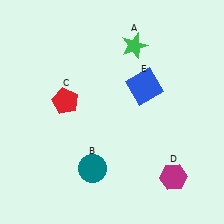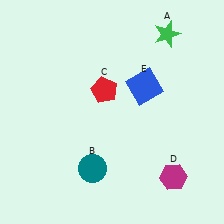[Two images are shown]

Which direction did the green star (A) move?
The green star (A) moved right.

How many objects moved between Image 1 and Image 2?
2 objects moved between the two images.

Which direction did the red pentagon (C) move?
The red pentagon (C) moved right.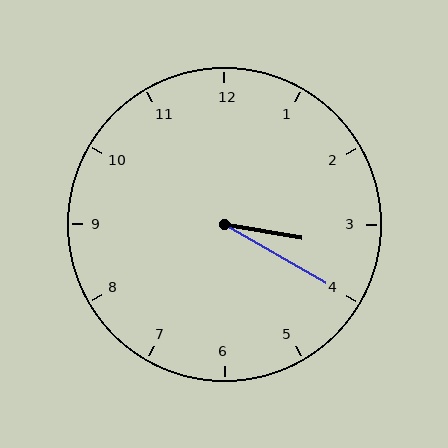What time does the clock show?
3:20.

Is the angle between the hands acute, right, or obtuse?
It is acute.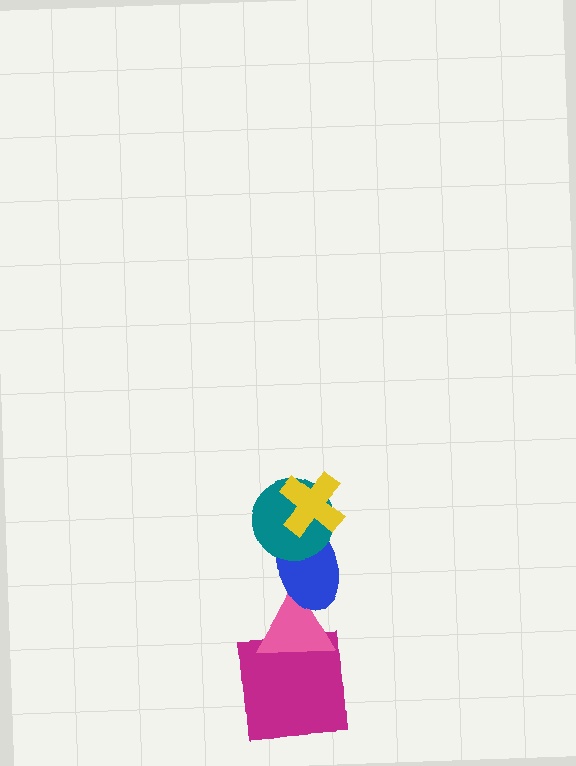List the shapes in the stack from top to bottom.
From top to bottom: the yellow cross, the teal circle, the blue ellipse, the pink triangle, the magenta square.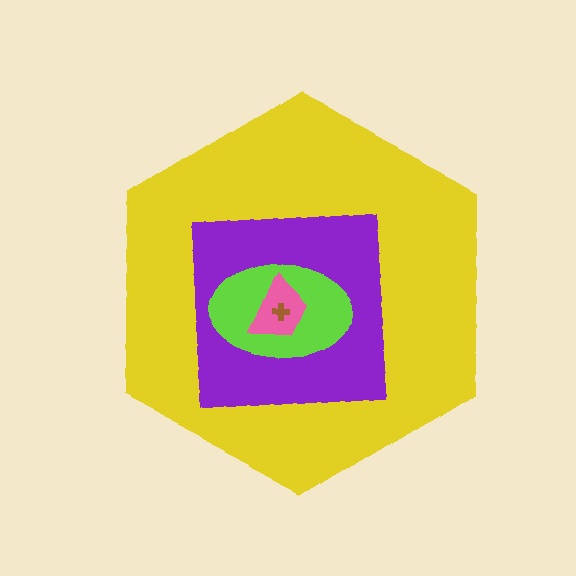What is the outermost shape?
The yellow hexagon.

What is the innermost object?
The brown cross.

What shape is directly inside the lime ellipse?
The pink trapezoid.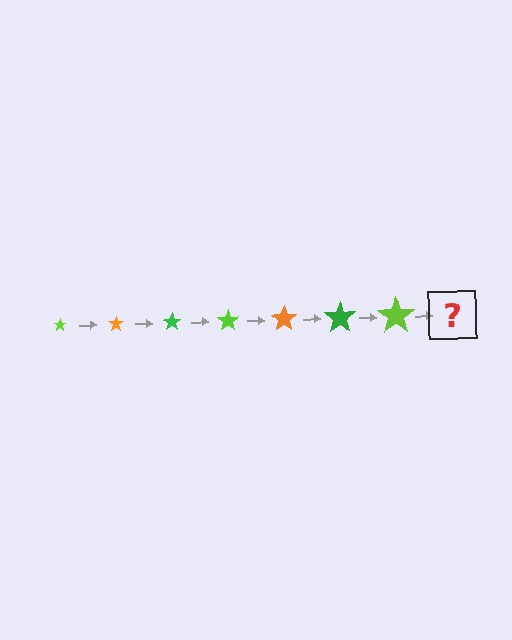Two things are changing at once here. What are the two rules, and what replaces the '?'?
The two rules are that the star grows larger each step and the color cycles through lime, orange, and green. The '?' should be an orange star, larger than the previous one.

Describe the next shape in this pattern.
It should be an orange star, larger than the previous one.